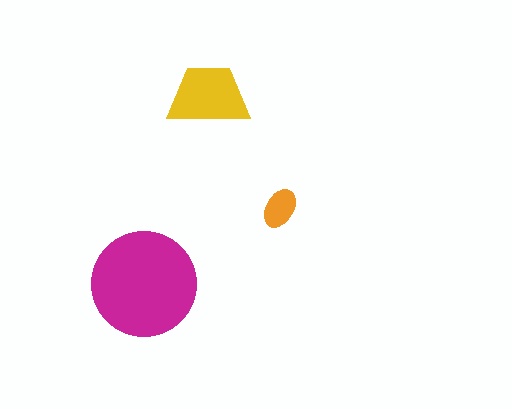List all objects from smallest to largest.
The orange ellipse, the yellow trapezoid, the magenta circle.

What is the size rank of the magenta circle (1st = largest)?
1st.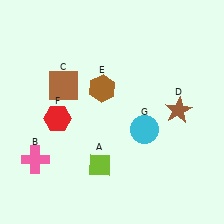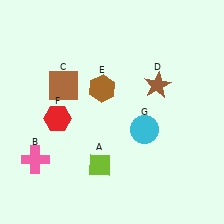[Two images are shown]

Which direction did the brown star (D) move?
The brown star (D) moved up.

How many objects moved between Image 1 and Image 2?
1 object moved between the two images.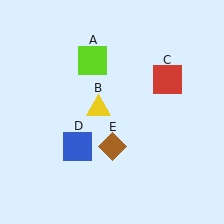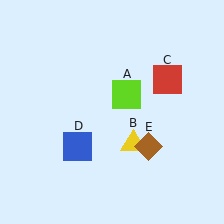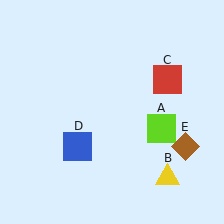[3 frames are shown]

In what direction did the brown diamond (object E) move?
The brown diamond (object E) moved right.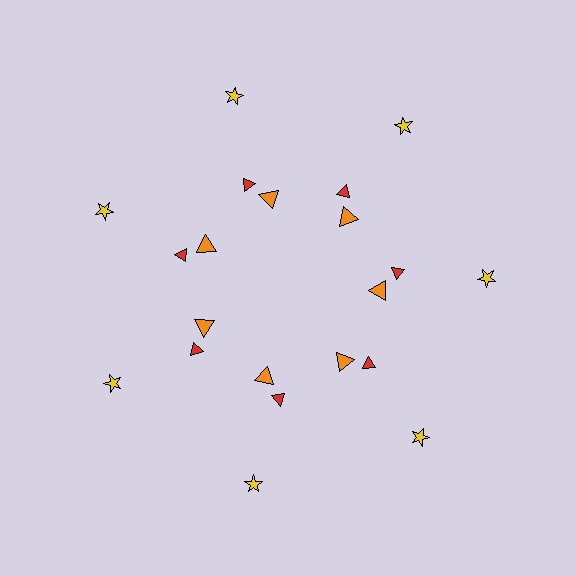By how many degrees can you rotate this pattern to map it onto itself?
The pattern maps onto itself every 51 degrees of rotation.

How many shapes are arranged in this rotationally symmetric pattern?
There are 21 shapes, arranged in 7 groups of 3.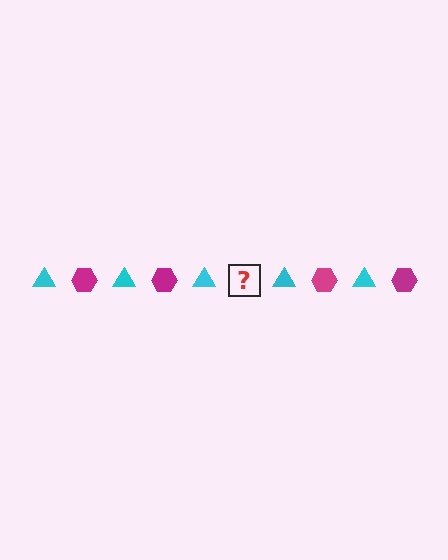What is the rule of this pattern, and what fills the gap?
The rule is that the pattern alternates between cyan triangle and magenta hexagon. The gap should be filled with a magenta hexagon.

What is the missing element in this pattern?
The missing element is a magenta hexagon.